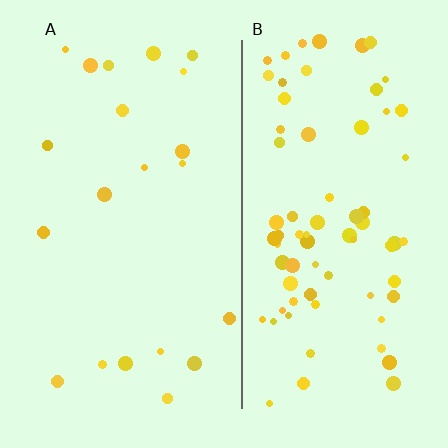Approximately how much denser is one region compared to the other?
Approximately 3.6× — region B over region A.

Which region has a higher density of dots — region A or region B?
B (the right).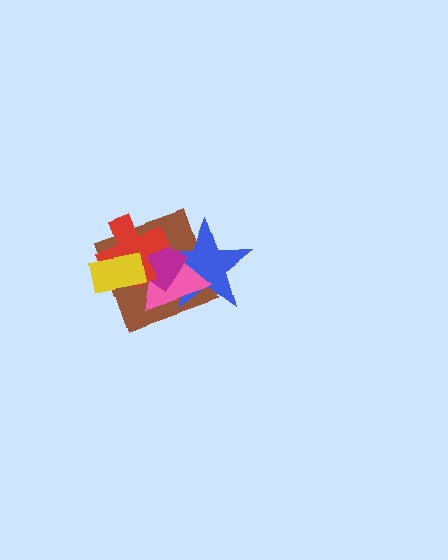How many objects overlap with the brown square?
5 objects overlap with the brown square.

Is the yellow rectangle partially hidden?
No, no other shape covers it.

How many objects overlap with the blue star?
4 objects overlap with the blue star.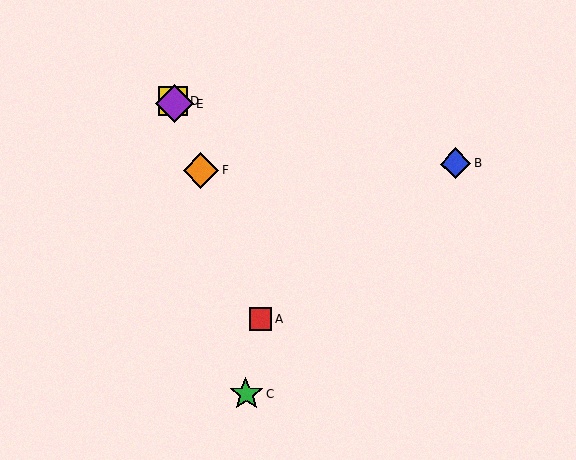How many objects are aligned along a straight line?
4 objects (A, D, E, F) are aligned along a straight line.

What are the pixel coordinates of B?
Object B is at (455, 164).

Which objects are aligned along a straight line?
Objects A, D, E, F are aligned along a straight line.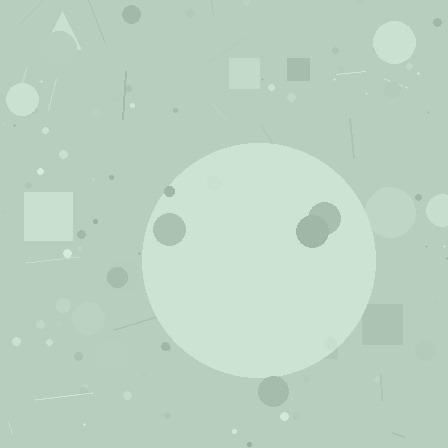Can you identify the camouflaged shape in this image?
The camouflaged shape is a circle.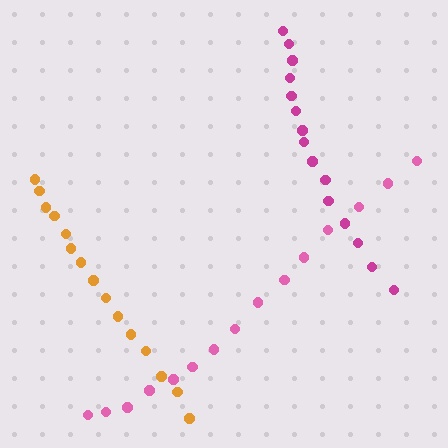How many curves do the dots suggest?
There are 3 distinct paths.